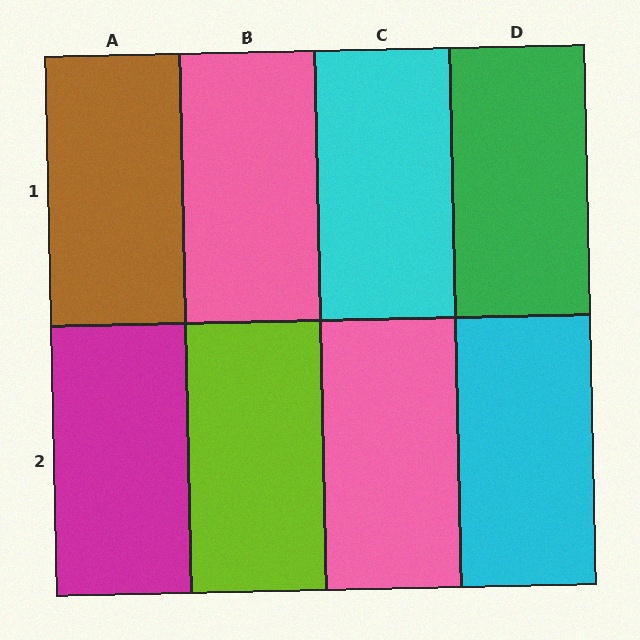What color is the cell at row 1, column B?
Pink.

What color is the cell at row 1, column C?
Cyan.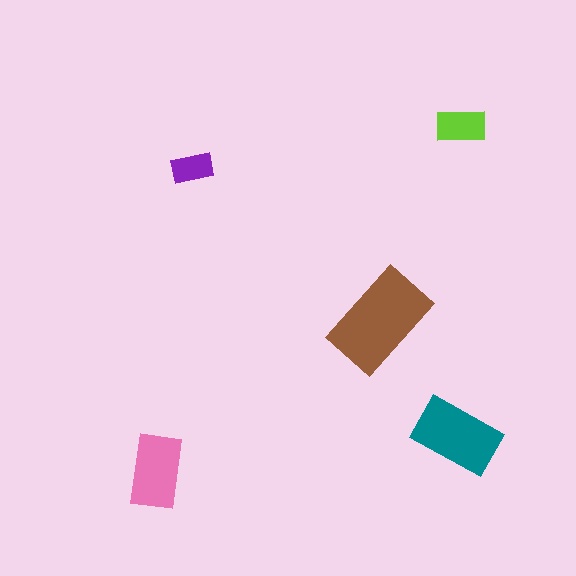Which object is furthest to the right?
The lime rectangle is rightmost.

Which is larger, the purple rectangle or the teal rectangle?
The teal one.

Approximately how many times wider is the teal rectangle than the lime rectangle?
About 1.5 times wider.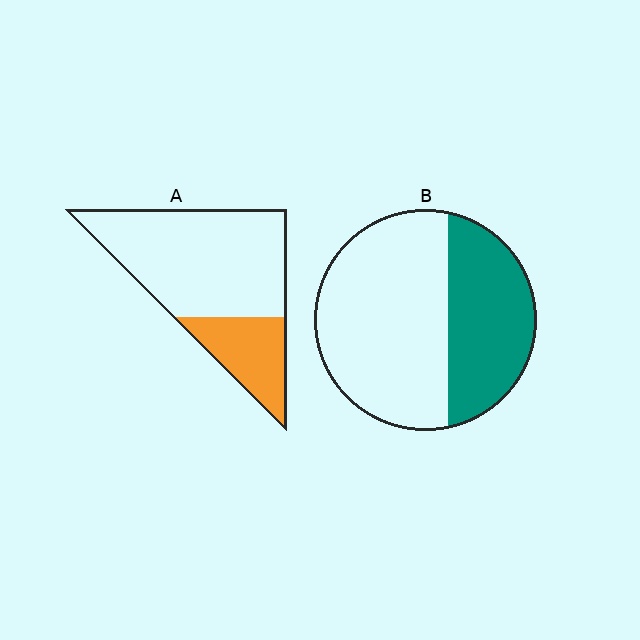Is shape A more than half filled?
No.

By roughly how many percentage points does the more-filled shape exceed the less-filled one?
By roughly 10 percentage points (B over A).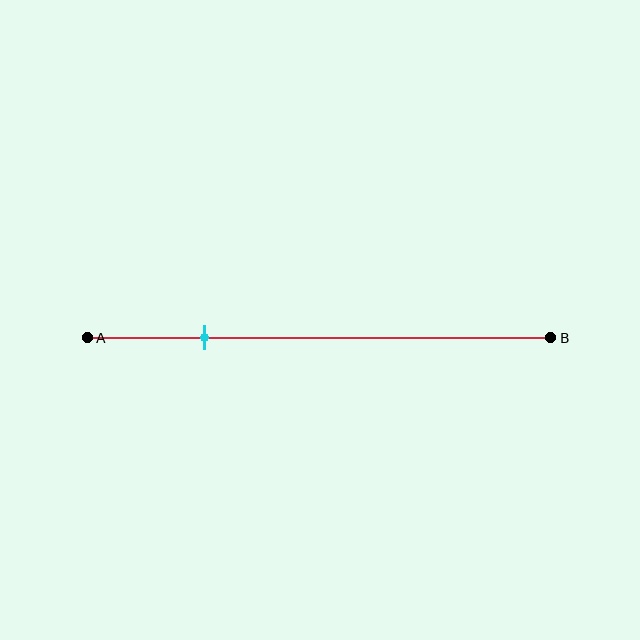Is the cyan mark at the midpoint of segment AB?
No, the mark is at about 25% from A, not at the 50% midpoint.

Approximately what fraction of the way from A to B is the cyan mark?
The cyan mark is approximately 25% of the way from A to B.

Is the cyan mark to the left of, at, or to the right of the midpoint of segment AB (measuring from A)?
The cyan mark is to the left of the midpoint of segment AB.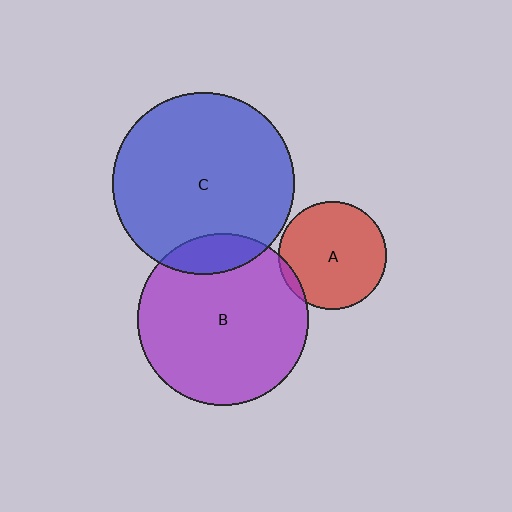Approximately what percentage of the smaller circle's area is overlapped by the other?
Approximately 5%.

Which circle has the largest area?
Circle C (blue).